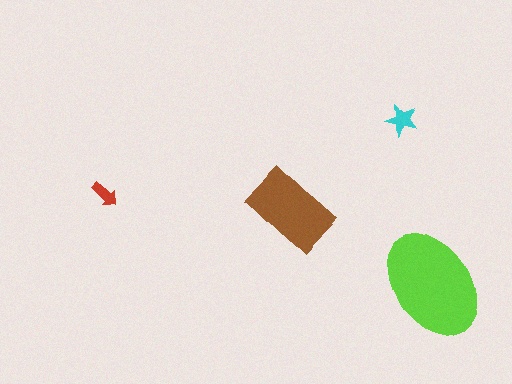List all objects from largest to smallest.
The lime ellipse, the brown rectangle, the cyan star, the red arrow.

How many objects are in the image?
There are 4 objects in the image.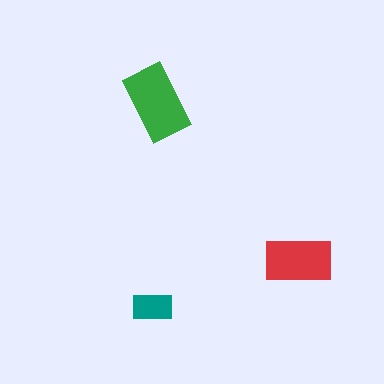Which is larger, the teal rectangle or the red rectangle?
The red one.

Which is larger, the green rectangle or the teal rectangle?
The green one.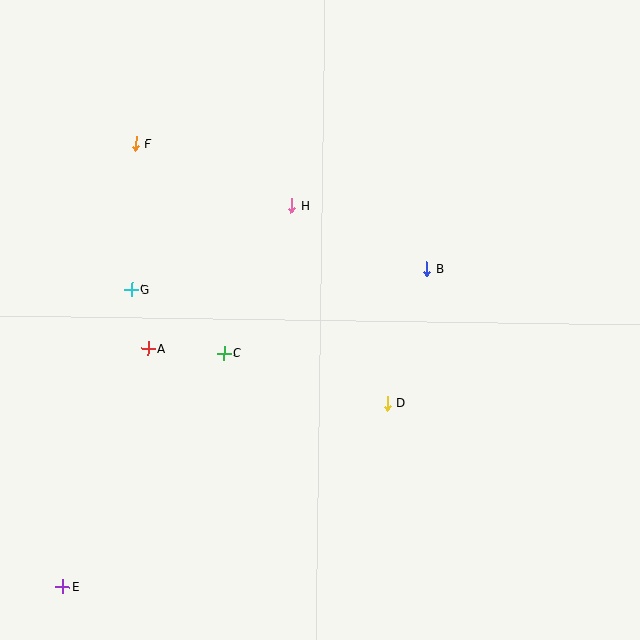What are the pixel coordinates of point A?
Point A is at (148, 349).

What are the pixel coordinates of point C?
Point C is at (224, 353).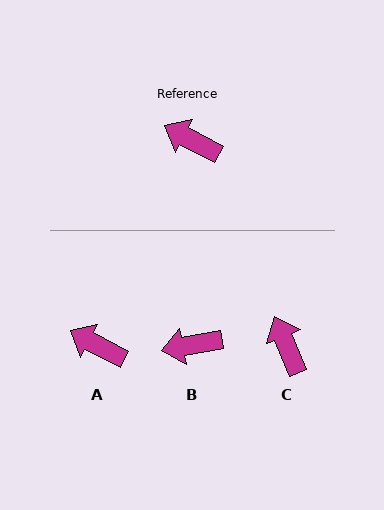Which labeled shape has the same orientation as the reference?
A.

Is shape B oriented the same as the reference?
No, it is off by about 39 degrees.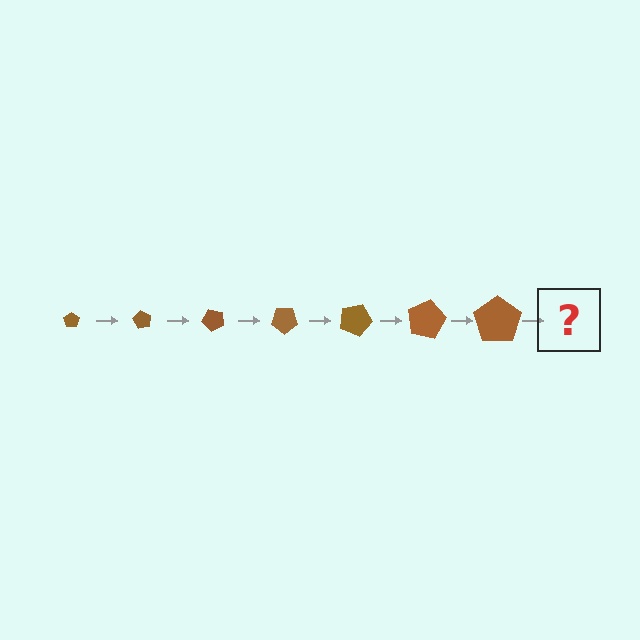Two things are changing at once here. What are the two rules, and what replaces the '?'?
The two rules are that the pentagon grows larger each step and it rotates 60 degrees each step. The '?' should be a pentagon, larger than the previous one and rotated 420 degrees from the start.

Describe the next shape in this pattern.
It should be a pentagon, larger than the previous one and rotated 420 degrees from the start.